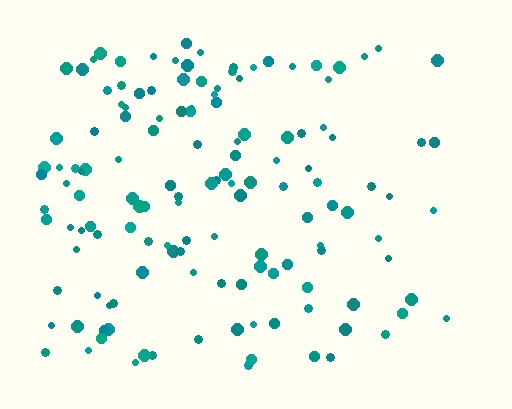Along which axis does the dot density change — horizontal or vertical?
Horizontal.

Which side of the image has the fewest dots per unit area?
The right.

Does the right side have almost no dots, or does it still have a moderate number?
Still a moderate number, just noticeably fewer than the left.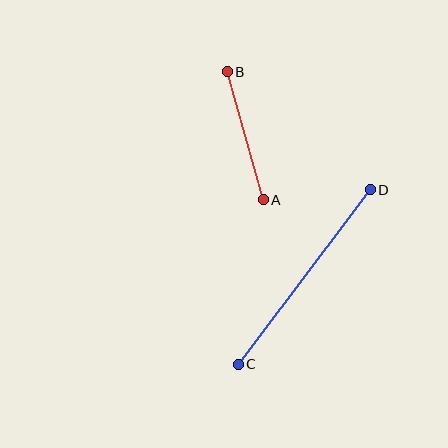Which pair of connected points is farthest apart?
Points C and D are farthest apart.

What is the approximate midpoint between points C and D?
The midpoint is at approximately (304, 277) pixels.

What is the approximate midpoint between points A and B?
The midpoint is at approximately (245, 136) pixels.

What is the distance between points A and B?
The distance is approximately 133 pixels.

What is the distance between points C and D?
The distance is approximately 219 pixels.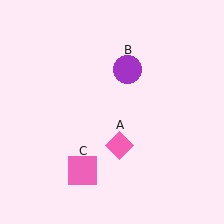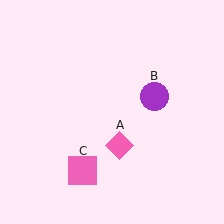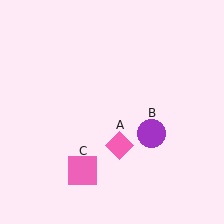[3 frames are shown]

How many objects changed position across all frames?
1 object changed position: purple circle (object B).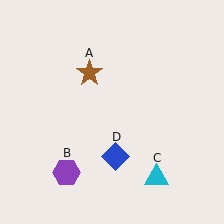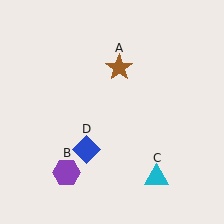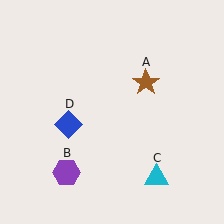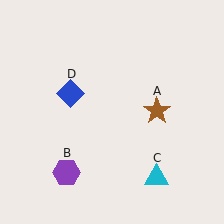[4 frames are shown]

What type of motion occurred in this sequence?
The brown star (object A), blue diamond (object D) rotated clockwise around the center of the scene.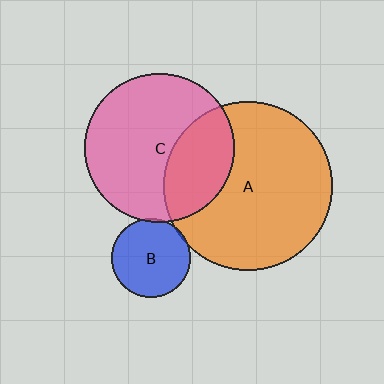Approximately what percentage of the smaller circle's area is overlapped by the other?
Approximately 5%.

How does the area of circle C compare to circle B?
Approximately 3.6 times.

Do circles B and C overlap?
Yes.